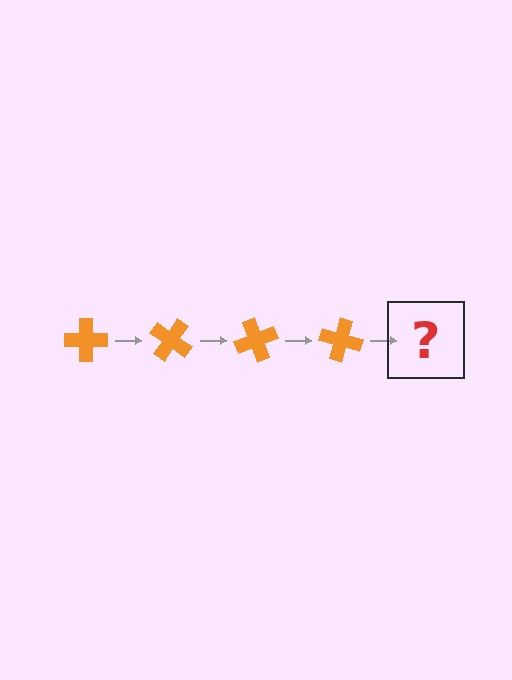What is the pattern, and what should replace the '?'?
The pattern is that the cross rotates 35 degrees each step. The '?' should be an orange cross rotated 140 degrees.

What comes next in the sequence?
The next element should be an orange cross rotated 140 degrees.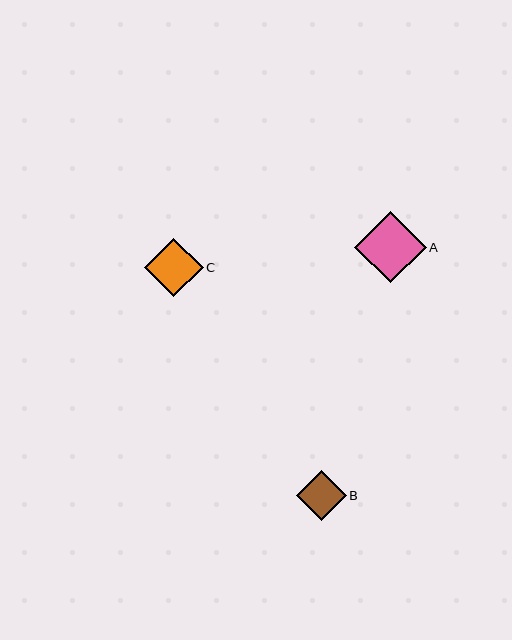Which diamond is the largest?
Diamond A is the largest with a size of approximately 72 pixels.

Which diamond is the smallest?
Diamond B is the smallest with a size of approximately 50 pixels.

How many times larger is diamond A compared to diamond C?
Diamond A is approximately 1.2 times the size of diamond C.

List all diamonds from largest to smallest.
From largest to smallest: A, C, B.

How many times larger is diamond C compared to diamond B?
Diamond C is approximately 1.2 times the size of diamond B.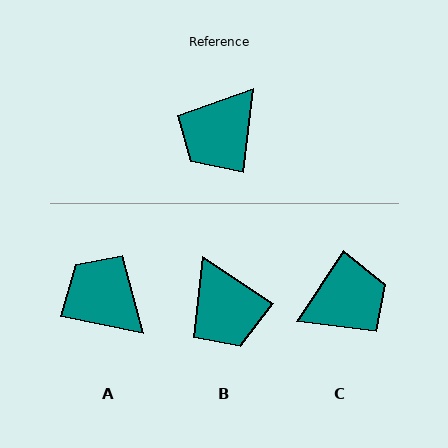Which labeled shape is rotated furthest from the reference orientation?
C, about 153 degrees away.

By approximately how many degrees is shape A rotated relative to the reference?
Approximately 94 degrees clockwise.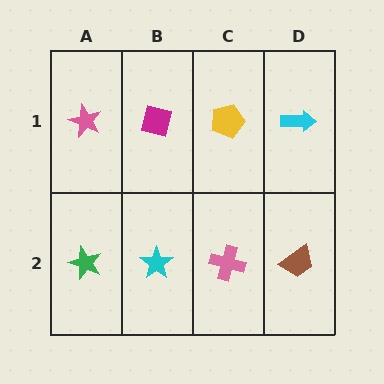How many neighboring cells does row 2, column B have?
3.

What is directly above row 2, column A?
A pink star.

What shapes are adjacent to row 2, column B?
A magenta square (row 1, column B), a green star (row 2, column A), a pink cross (row 2, column C).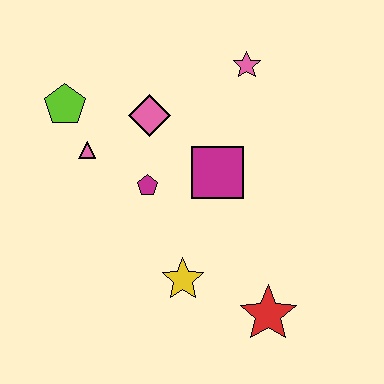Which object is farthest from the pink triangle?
The red star is farthest from the pink triangle.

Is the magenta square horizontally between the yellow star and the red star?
Yes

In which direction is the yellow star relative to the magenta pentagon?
The yellow star is below the magenta pentagon.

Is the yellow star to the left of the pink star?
Yes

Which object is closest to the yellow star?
The red star is closest to the yellow star.